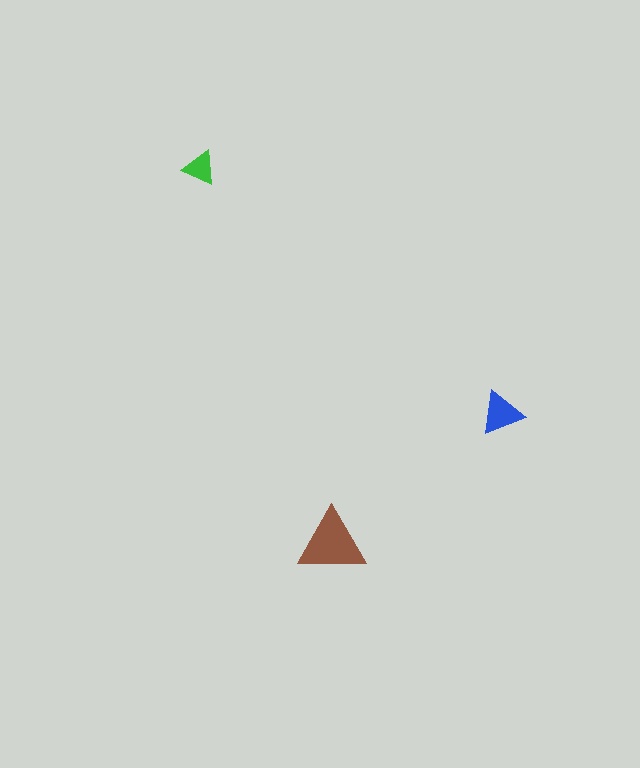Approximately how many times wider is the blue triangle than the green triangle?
About 1.5 times wider.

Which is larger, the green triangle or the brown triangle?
The brown one.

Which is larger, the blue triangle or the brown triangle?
The brown one.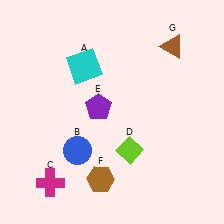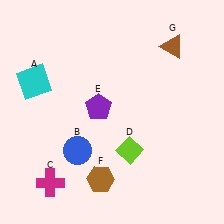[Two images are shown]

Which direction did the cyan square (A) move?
The cyan square (A) moved left.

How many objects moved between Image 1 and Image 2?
1 object moved between the two images.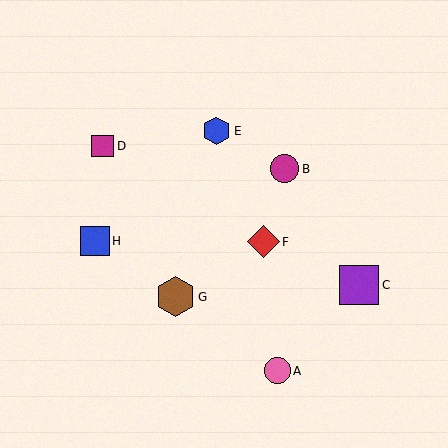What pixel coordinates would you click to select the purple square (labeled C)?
Click at (359, 285) to select the purple square C.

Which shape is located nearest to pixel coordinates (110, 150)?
The magenta square (labeled D) at (103, 146) is nearest to that location.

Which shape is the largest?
The brown hexagon (labeled G) is the largest.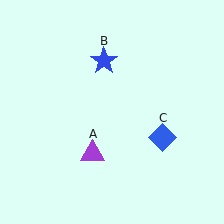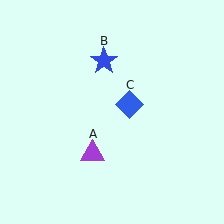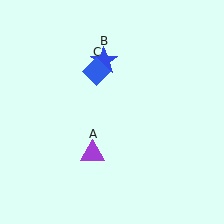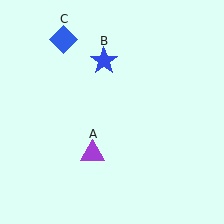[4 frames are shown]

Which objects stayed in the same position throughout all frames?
Purple triangle (object A) and blue star (object B) remained stationary.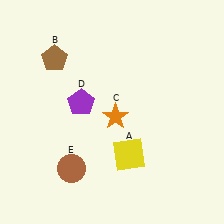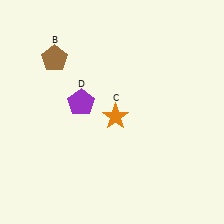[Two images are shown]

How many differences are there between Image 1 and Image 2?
There are 2 differences between the two images.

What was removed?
The yellow square (A), the brown circle (E) were removed in Image 2.